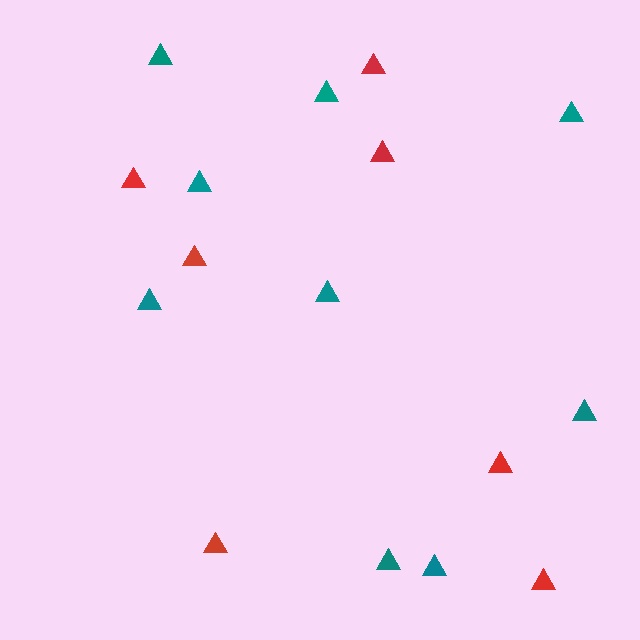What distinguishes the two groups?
There are 2 groups: one group of red triangles (7) and one group of teal triangles (9).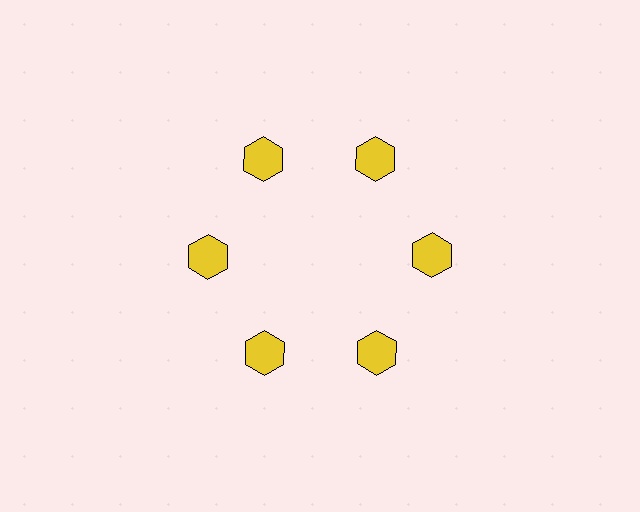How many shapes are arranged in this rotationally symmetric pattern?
There are 6 shapes, arranged in 6 groups of 1.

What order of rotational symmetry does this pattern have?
This pattern has 6-fold rotational symmetry.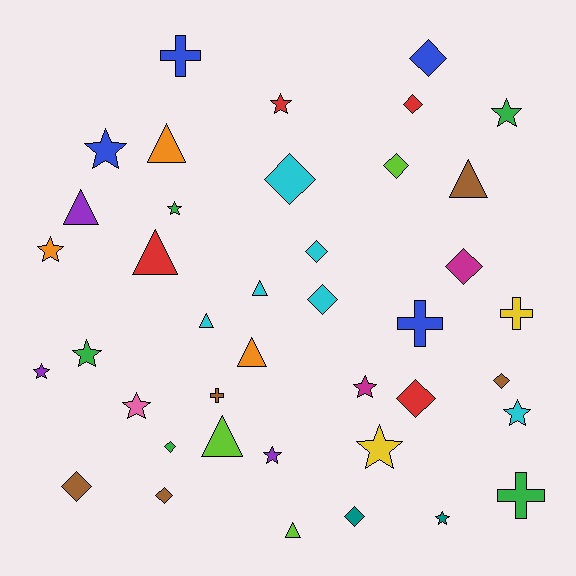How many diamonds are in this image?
There are 13 diamonds.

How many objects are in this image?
There are 40 objects.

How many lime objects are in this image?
There are 3 lime objects.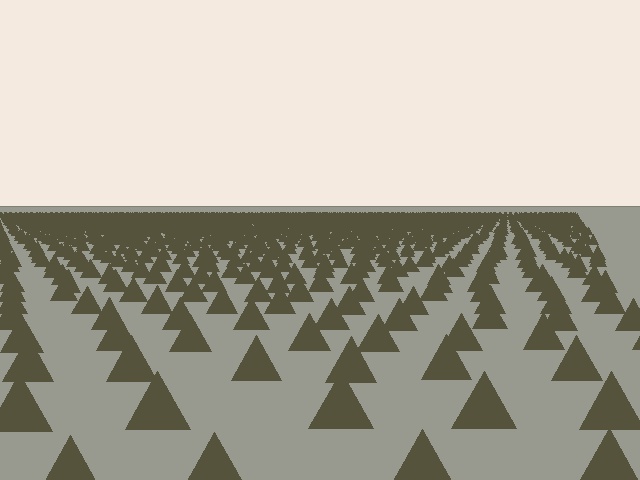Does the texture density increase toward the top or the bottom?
Density increases toward the top.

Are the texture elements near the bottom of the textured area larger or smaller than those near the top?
Larger. Near the bottom, elements are closer to the viewer and appear at a bigger on-screen size.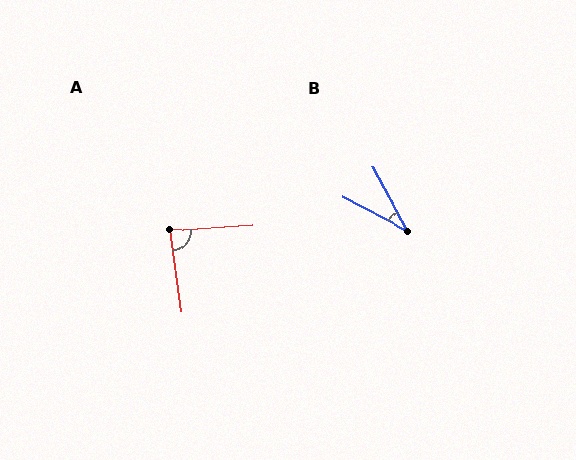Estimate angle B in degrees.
Approximately 34 degrees.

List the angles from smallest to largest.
B (34°), A (85°).